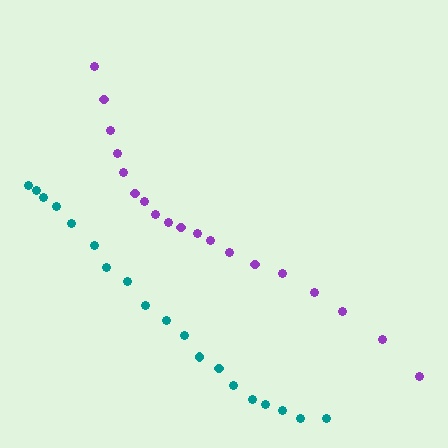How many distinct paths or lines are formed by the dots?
There are 2 distinct paths.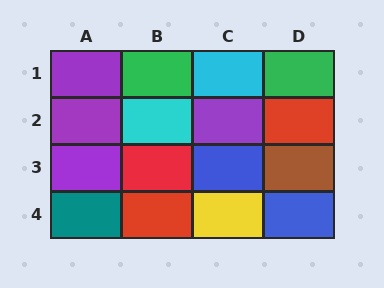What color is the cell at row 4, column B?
Red.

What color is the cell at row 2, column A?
Purple.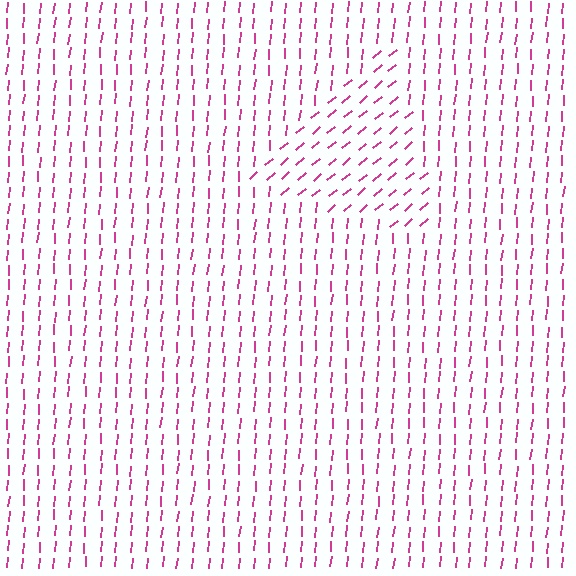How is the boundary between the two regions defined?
The boundary is defined purely by a change in line orientation (approximately 45 degrees difference). All lines are the same color and thickness.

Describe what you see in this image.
The image is filled with small magenta line segments. A triangle region in the image has lines oriented differently from the surrounding lines, creating a visible texture boundary.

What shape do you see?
I see a triangle.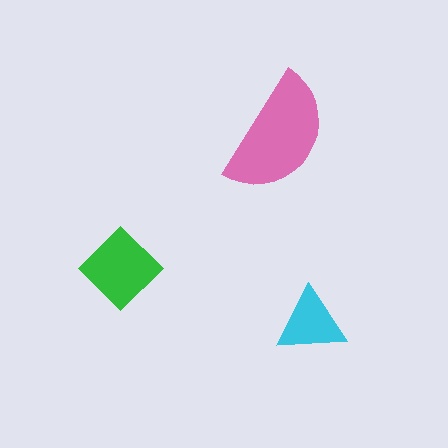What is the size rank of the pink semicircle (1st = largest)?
1st.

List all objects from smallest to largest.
The cyan triangle, the green diamond, the pink semicircle.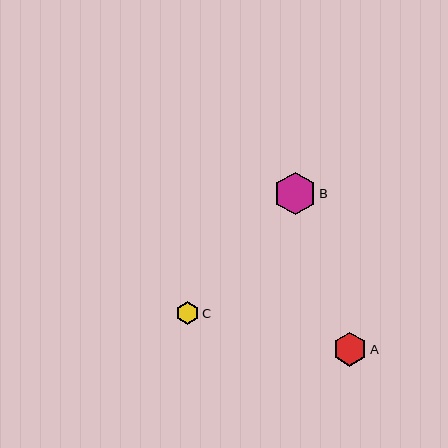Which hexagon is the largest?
Hexagon B is the largest with a size of approximately 43 pixels.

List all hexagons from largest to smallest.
From largest to smallest: B, A, C.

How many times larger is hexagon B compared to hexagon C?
Hexagon B is approximately 1.9 times the size of hexagon C.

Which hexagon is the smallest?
Hexagon C is the smallest with a size of approximately 23 pixels.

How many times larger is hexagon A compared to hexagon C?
Hexagon A is approximately 1.5 times the size of hexagon C.